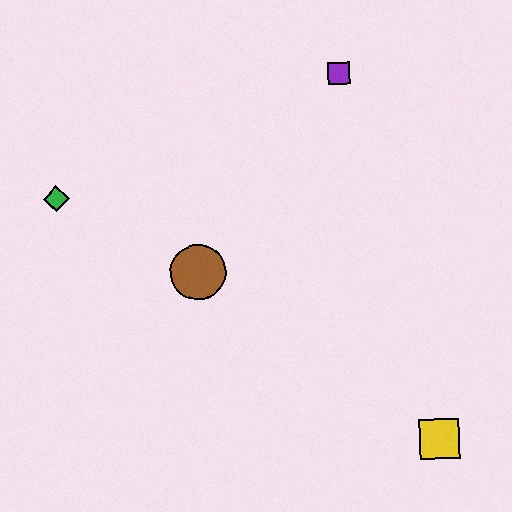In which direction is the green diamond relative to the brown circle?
The green diamond is to the left of the brown circle.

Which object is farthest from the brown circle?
The yellow square is farthest from the brown circle.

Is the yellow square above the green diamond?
No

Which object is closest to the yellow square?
The brown circle is closest to the yellow square.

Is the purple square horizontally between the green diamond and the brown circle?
No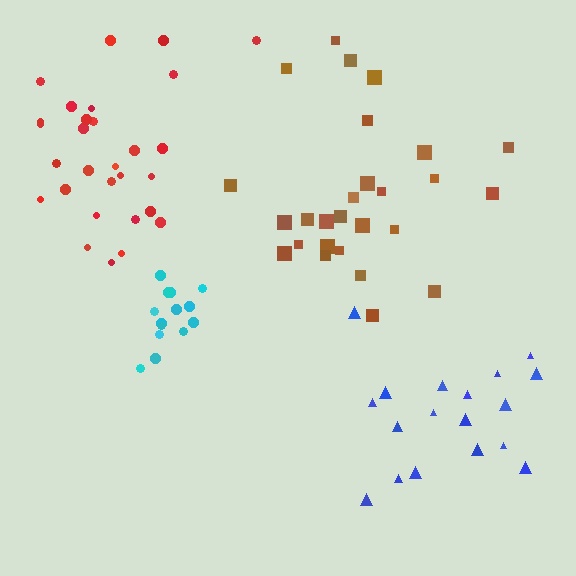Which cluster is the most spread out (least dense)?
Brown.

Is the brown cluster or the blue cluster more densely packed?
Blue.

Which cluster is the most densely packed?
Cyan.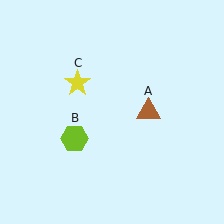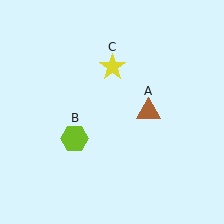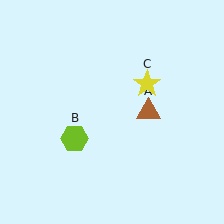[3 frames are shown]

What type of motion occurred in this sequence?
The yellow star (object C) rotated clockwise around the center of the scene.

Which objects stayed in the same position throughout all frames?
Brown triangle (object A) and lime hexagon (object B) remained stationary.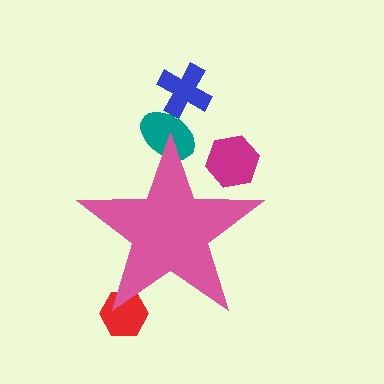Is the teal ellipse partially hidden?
Yes, the teal ellipse is partially hidden behind the pink star.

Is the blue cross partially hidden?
No, the blue cross is fully visible.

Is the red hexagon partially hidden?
Yes, the red hexagon is partially hidden behind the pink star.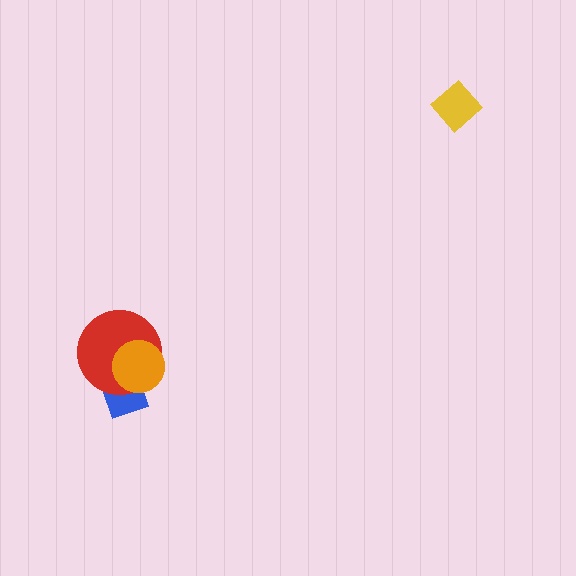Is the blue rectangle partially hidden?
Yes, it is partially covered by another shape.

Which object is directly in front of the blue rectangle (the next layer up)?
The red circle is directly in front of the blue rectangle.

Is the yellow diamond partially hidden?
No, no other shape covers it.